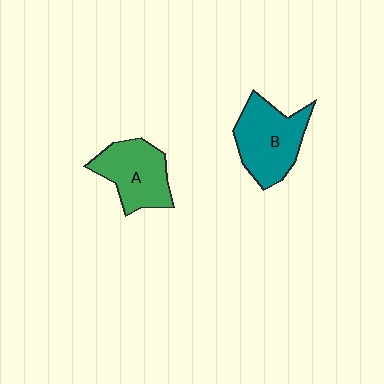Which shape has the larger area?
Shape B (teal).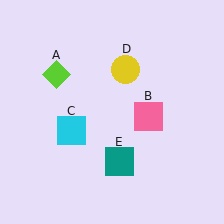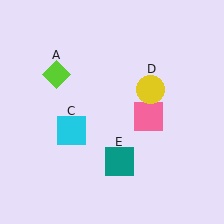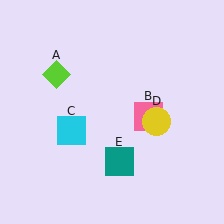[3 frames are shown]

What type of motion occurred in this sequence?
The yellow circle (object D) rotated clockwise around the center of the scene.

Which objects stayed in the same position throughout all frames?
Lime diamond (object A) and pink square (object B) and cyan square (object C) and teal square (object E) remained stationary.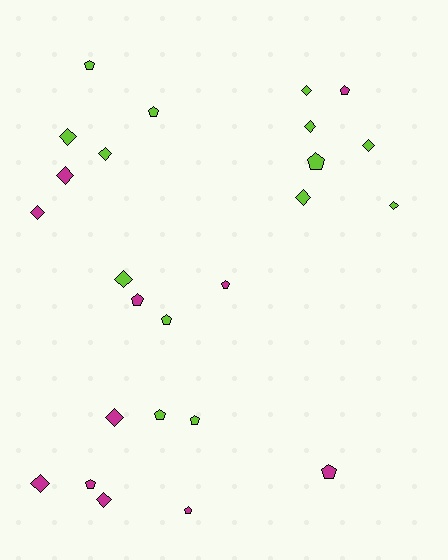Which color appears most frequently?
Lime, with 14 objects.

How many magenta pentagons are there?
There are 6 magenta pentagons.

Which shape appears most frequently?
Diamond, with 13 objects.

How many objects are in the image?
There are 25 objects.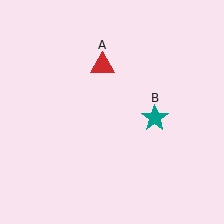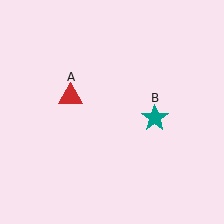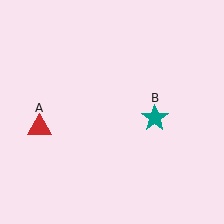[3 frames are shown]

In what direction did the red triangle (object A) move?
The red triangle (object A) moved down and to the left.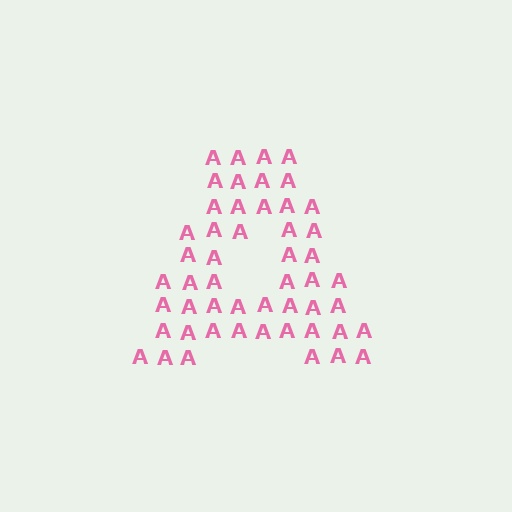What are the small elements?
The small elements are letter A's.